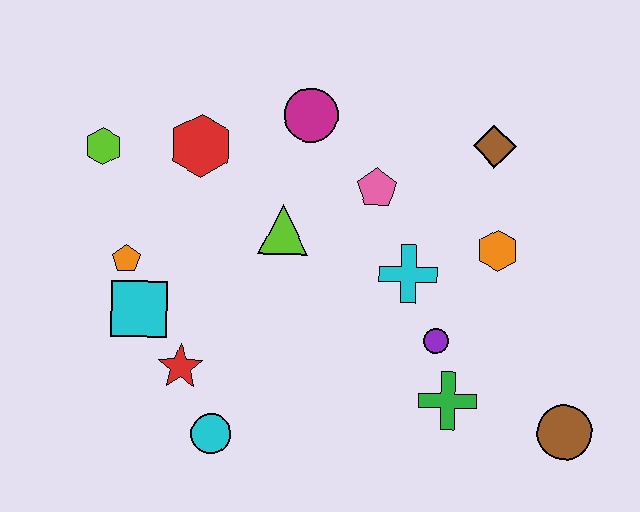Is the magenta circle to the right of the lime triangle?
Yes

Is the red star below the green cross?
No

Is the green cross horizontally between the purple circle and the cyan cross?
No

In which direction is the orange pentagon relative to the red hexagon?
The orange pentagon is below the red hexagon.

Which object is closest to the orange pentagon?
The cyan square is closest to the orange pentagon.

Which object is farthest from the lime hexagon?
The brown circle is farthest from the lime hexagon.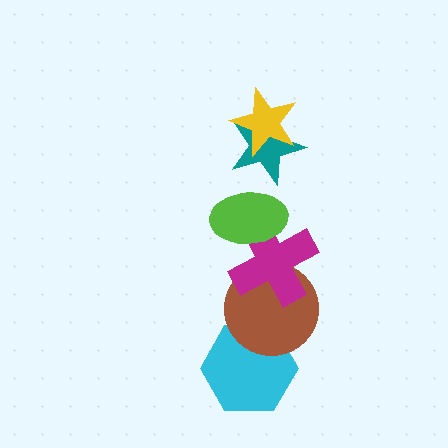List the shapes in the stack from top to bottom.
From top to bottom: the yellow star, the teal star, the lime ellipse, the magenta cross, the brown circle, the cyan hexagon.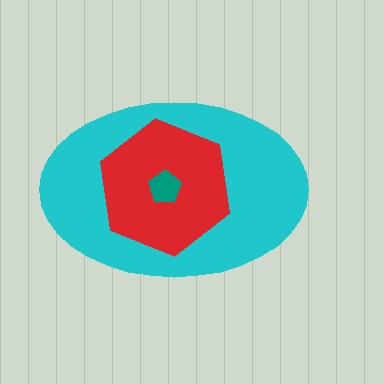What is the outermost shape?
The cyan ellipse.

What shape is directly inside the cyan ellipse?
The red hexagon.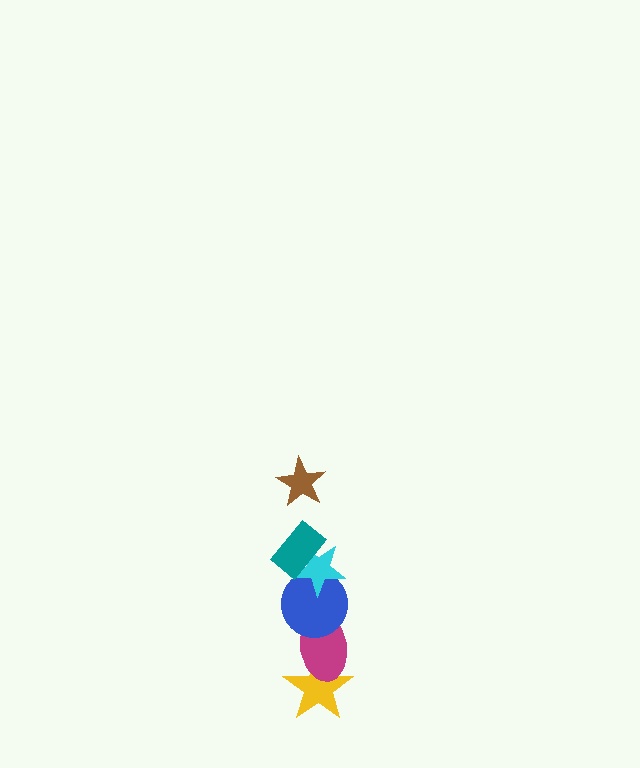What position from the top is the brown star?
The brown star is 1st from the top.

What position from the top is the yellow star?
The yellow star is 6th from the top.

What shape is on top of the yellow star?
The magenta ellipse is on top of the yellow star.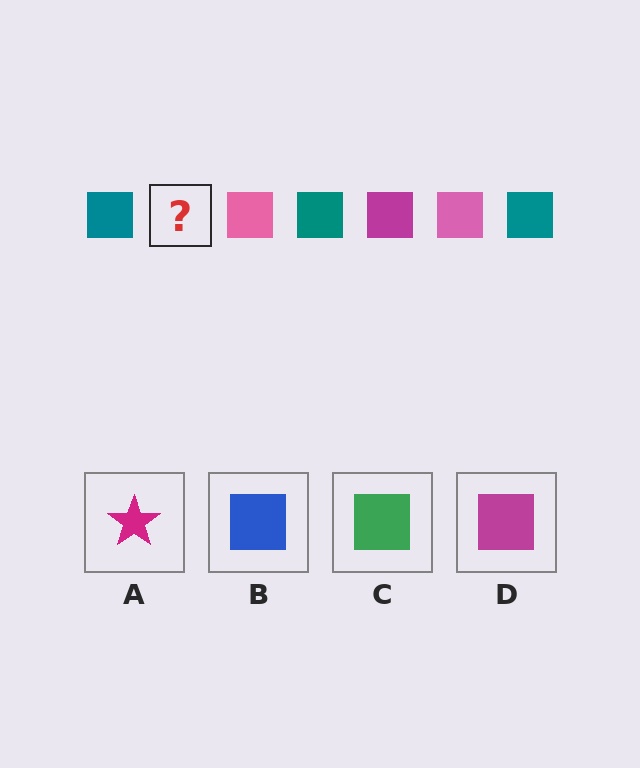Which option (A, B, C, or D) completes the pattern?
D.